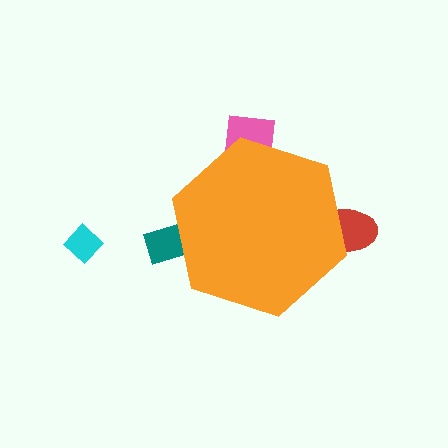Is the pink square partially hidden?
Yes, the pink square is partially hidden behind the orange hexagon.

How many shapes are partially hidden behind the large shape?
3 shapes are partially hidden.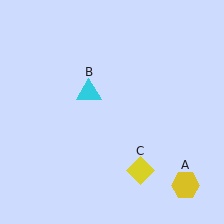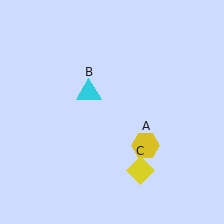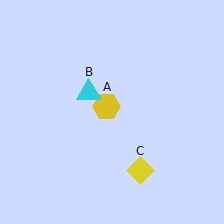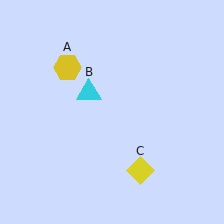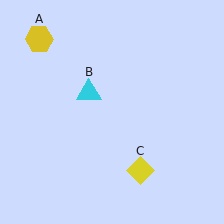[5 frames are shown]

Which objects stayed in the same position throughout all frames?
Cyan triangle (object B) and yellow diamond (object C) remained stationary.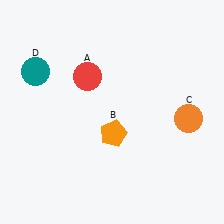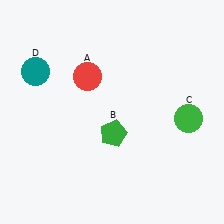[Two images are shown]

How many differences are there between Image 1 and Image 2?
There are 2 differences between the two images.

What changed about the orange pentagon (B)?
In Image 1, B is orange. In Image 2, it changed to green.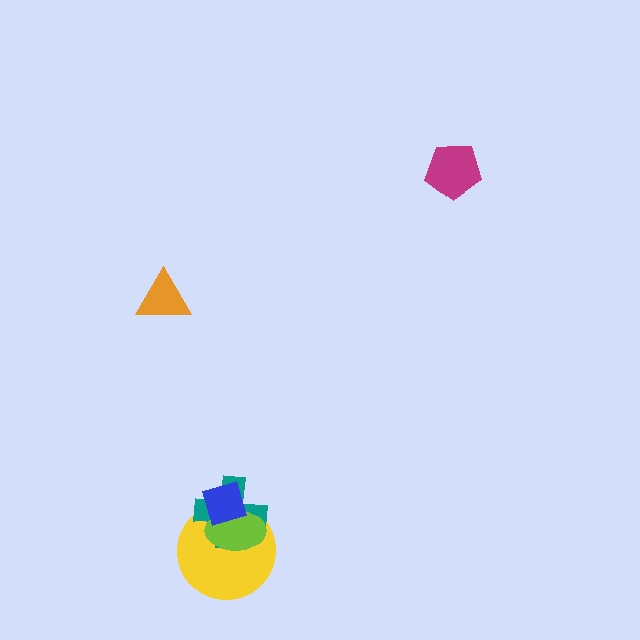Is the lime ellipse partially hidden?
Yes, it is partially covered by another shape.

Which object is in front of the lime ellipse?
The blue diamond is in front of the lime ellipse.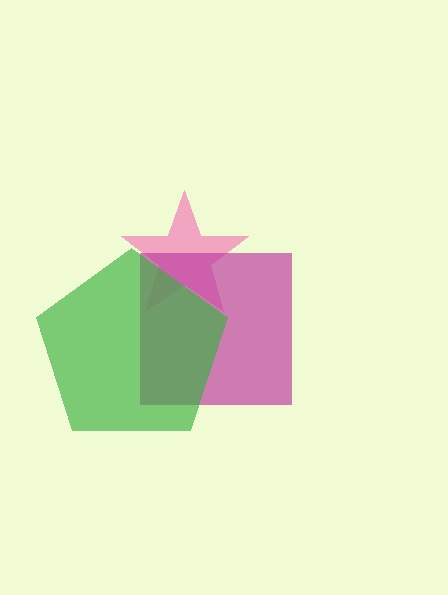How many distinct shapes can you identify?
There are 3 distinct shapes: a pink star, a magenta square, a green pentagon.